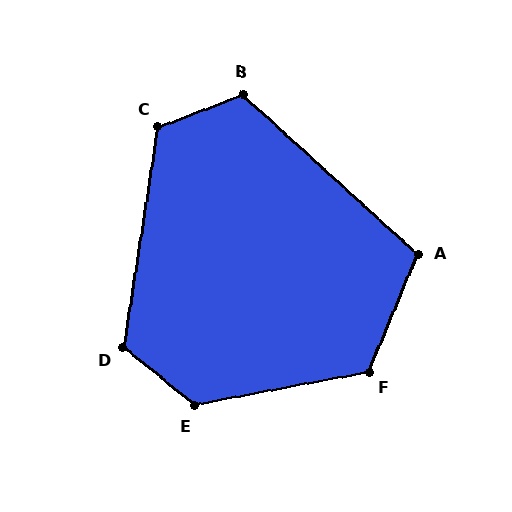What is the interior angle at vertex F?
Approximately 124 degrees (obtuse).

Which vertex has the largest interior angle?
E, at approximately 130 degrees.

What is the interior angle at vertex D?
Approximately 120 degrees (obtuse).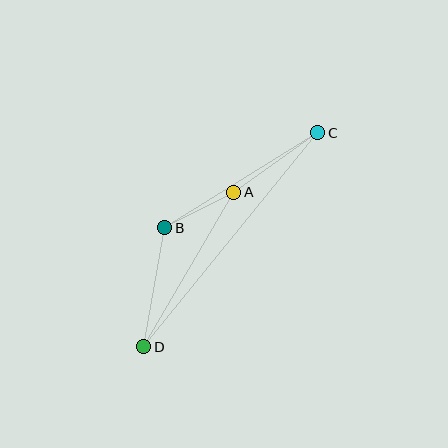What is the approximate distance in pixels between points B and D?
The distance between B and D is approximately 121 pixels.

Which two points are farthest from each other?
Points C and D are farthest from each other.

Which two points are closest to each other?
Points A and B are closest to each other.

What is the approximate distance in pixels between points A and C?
The distance between A and C is approximately 103 pixels.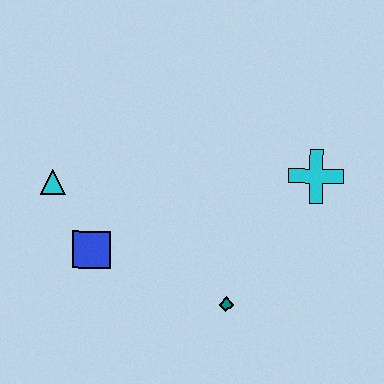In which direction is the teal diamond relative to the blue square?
The teal diamond is to the right of the blue square.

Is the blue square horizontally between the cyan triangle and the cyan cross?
Yes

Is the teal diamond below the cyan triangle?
Yes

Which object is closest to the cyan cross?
The teal diamond is closest to the cyan cross.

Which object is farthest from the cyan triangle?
The cyan cross is farthest from the cyan triangle.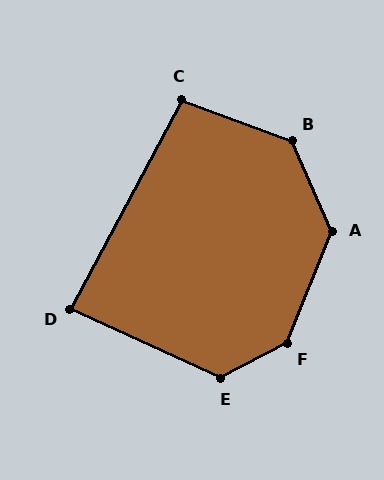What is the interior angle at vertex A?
Approximately 134 degrees (obtuse).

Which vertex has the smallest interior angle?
D, at approximately 86 degrees.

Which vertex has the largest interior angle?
F, at approximately 139 degrees.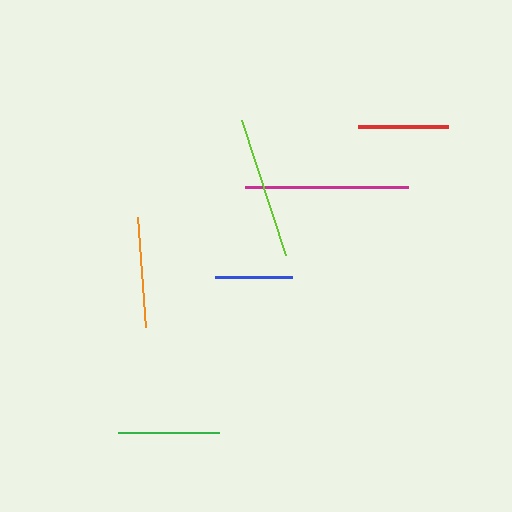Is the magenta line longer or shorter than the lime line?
The magenta line is longer than the lime line.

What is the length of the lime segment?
The lime segment is approximately 142 pixels long.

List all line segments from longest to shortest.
From longest to shortest: magenta, lime, orange, green, red, blue.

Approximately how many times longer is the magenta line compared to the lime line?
The magenta line is approximately 1.1 times the length of the lime line.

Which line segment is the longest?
The magenta line is the longest at approximately 163 pixels.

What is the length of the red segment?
The red segment is approximately 91 pixels long.